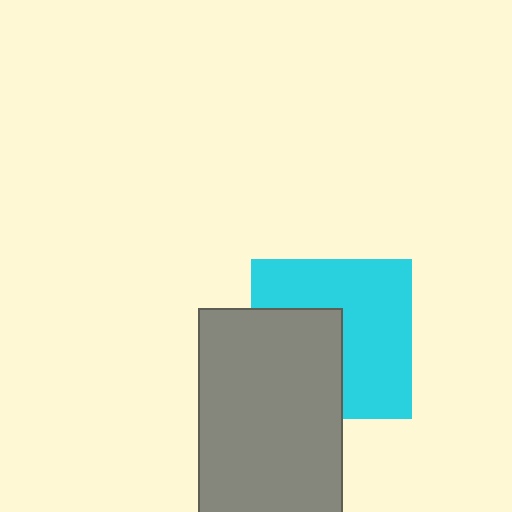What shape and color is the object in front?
The object in front is a gray rectangle.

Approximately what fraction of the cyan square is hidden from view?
Roughly 40% of the cyan square is hidden behind the gray rectangle.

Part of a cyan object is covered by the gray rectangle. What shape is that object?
It is a square.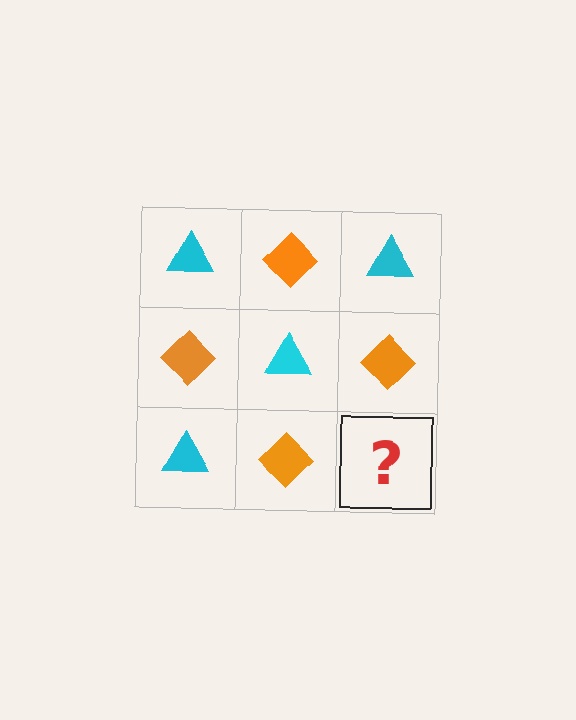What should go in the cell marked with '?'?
The missing cell should contain a cyan triangle.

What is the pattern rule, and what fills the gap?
The rule is that it alternates cyan triangle and orange diamond in a checkerboard pattern. The gap should be filled with a cyan triangle.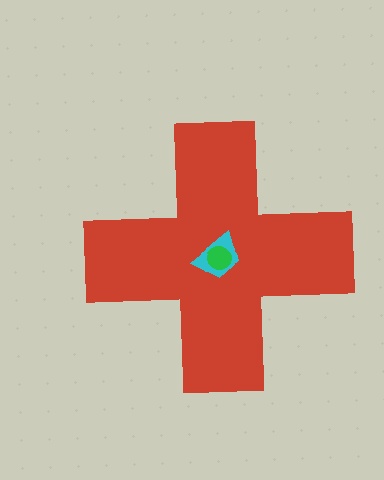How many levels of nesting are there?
3.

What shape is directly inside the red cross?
The cyan trapezoid.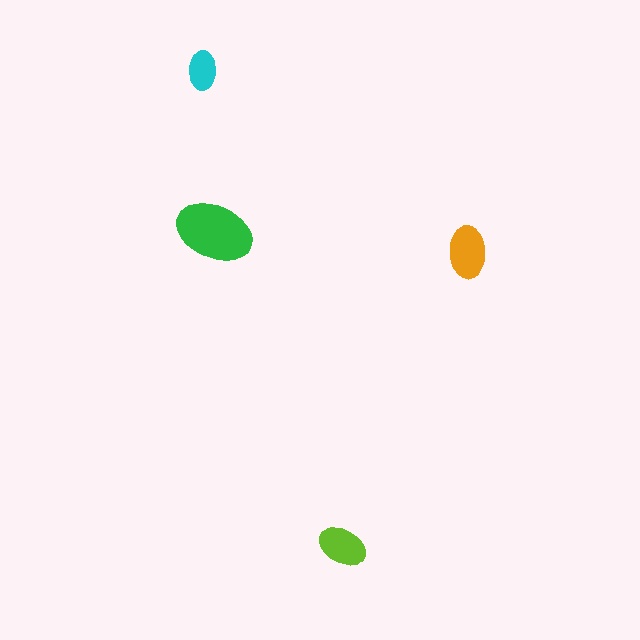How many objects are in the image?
There are 4 objects in the image.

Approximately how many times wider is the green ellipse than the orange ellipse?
About 1.5 times wider.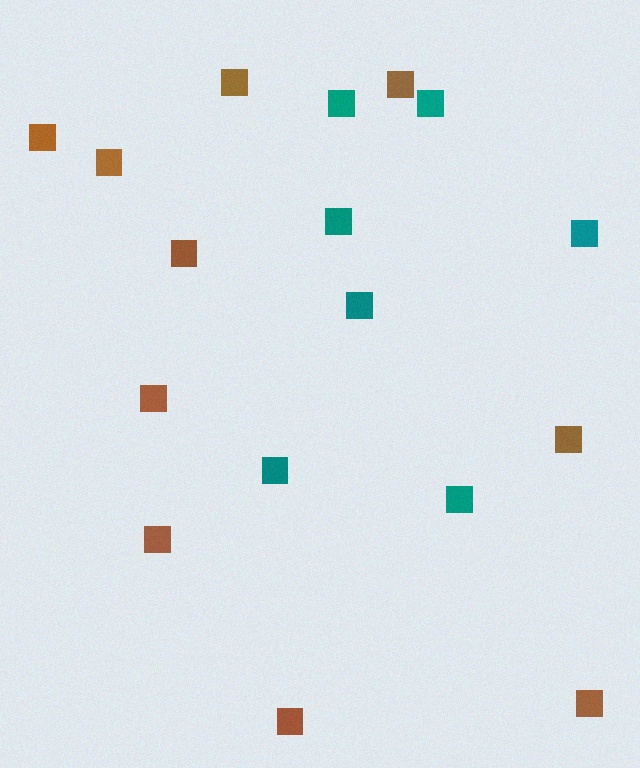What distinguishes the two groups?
There are 2 groups: one group of brown squares (10) and one group of teal squares (7).